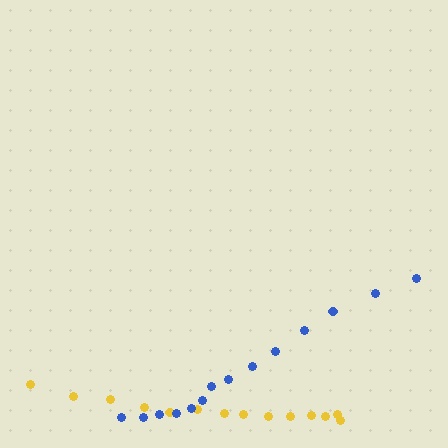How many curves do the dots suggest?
There are 2 distinct paths.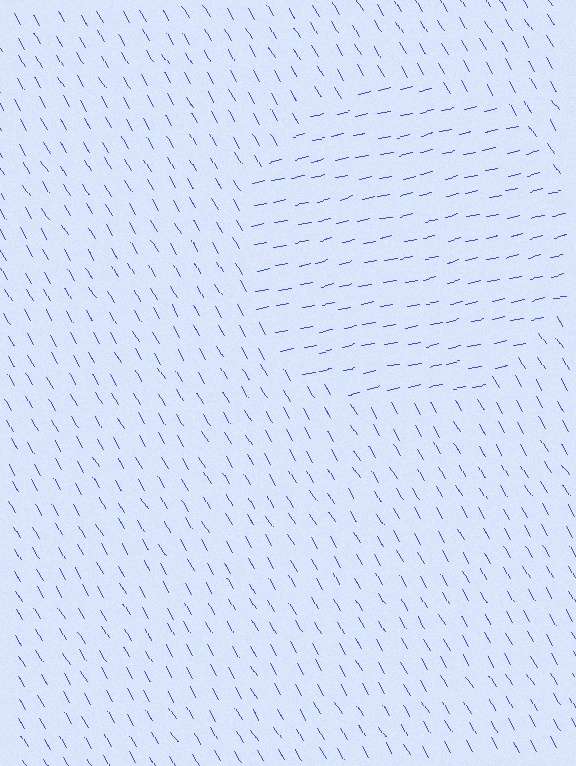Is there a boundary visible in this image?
Yes, there is a texture boundary formed by a change in line orientation.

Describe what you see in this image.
The image is filled with small blue line segments. A circle region in the image has lines oriented differently from the surrounding lines, creating a visible texture boundary.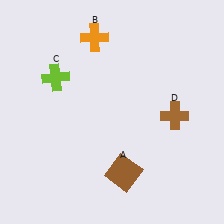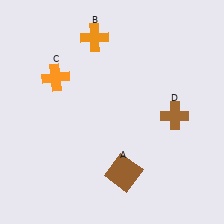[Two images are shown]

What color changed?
The cross (C) changed from lime in Image 1 to orange in Image 2.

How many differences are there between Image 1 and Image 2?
There is 1 difference between the two images.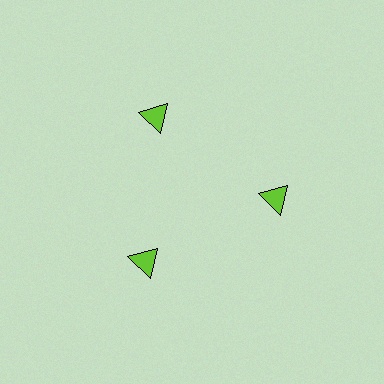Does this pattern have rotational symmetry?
Yes, this pattern has 3-fold rotational symmetry. It looks the same after rotating 120 degrees around the center.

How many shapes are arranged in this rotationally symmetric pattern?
There are 3 shapes, arranged in 3 groups of 1.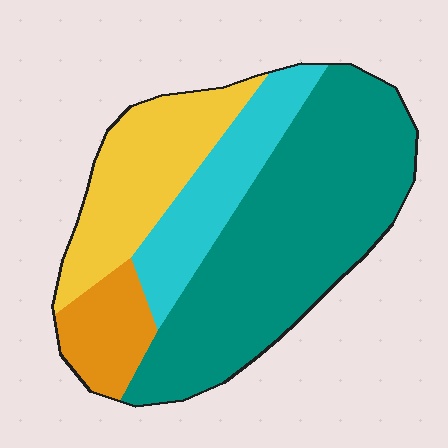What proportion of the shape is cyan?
Cyan takes up about one sixth (1/6) of the shape.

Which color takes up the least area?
Orange, at roughly 10%.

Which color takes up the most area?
Teal, at roughly 50%.